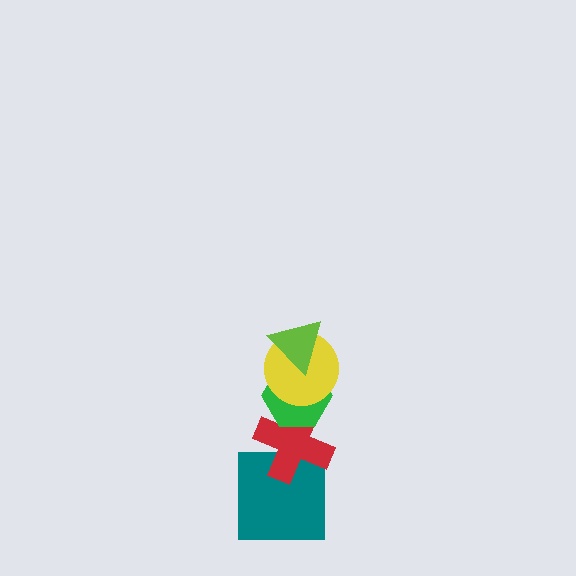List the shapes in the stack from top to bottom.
From top to bottom: the lime triangle, the yellow circle, the green hexagon, the red cross, the teal square.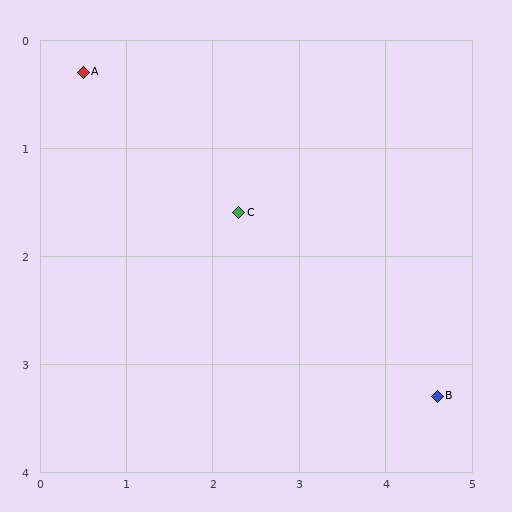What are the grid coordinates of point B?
Point B is at approximately (4.6, 3.3).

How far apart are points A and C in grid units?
Points A and C are about 2.2 grid units apart.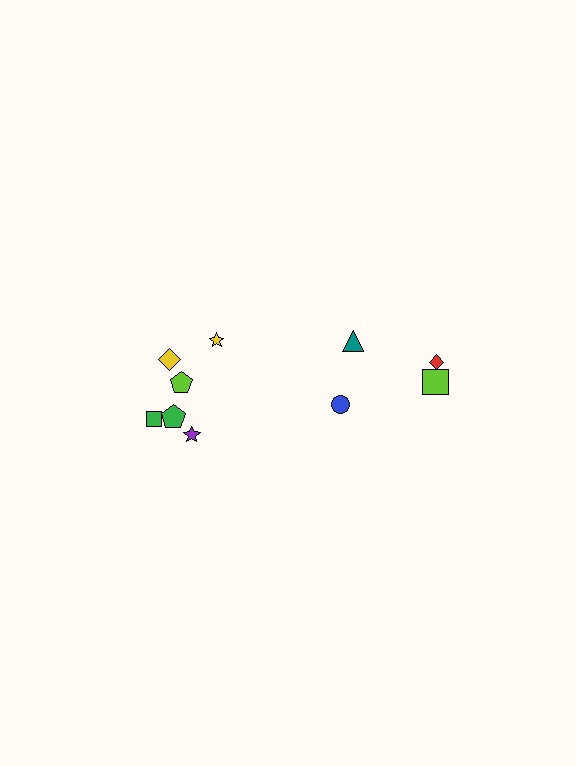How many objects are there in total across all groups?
There are 10 objects.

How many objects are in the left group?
There are 6 objects.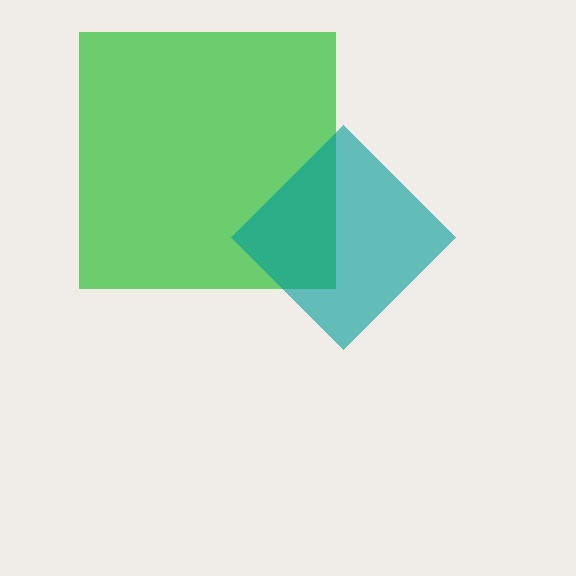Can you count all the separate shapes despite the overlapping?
Yes, there are 2 separate shapes.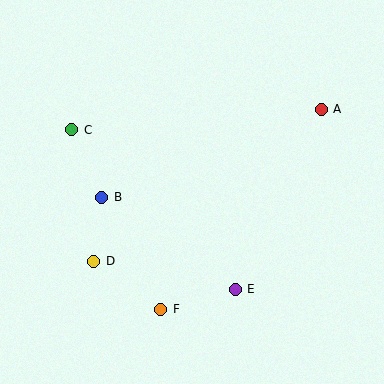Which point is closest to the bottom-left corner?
Point D is closest to the bottom-left corner.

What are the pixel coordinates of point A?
Point A is at (321, 109).